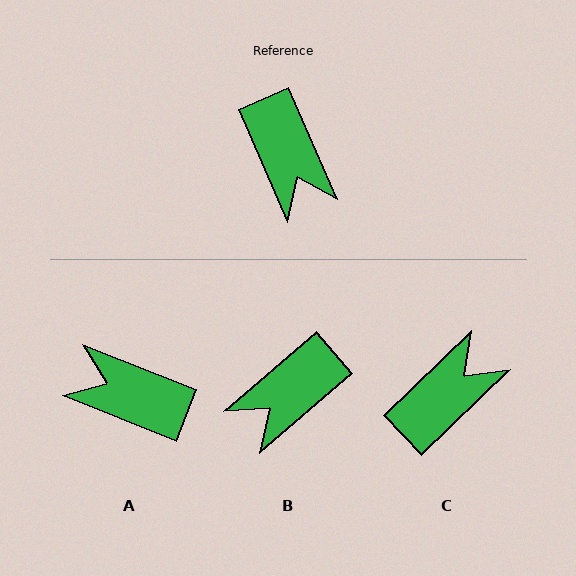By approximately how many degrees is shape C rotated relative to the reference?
Approximately 110 degrees counter-clockwise.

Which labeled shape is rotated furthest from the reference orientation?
A, about 136 degrees away.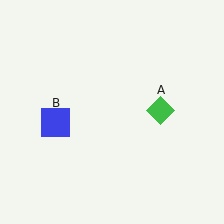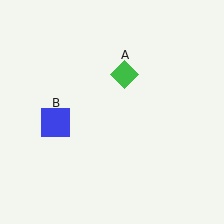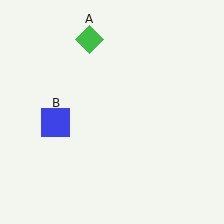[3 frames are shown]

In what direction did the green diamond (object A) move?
The green diamond (object A) moved up and to the left.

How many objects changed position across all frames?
1 object changed position: green diamond (object A).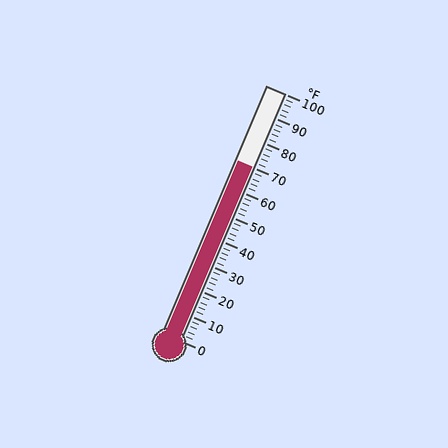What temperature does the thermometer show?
The thermometer shows approximately 70°F.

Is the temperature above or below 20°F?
The temperature is above 20°F.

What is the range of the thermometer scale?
The thermometer scale ranges from 0°F to 100°F.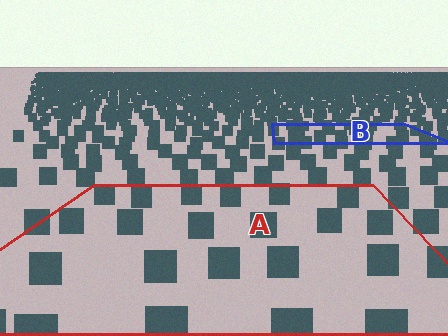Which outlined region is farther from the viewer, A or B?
Region B is farther from the viewer — the texture elements inside it appear smaller and more densely packed.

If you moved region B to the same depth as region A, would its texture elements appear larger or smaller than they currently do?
They would appear larger. At a closer depth, the same texture elements are projected at a bigger on-screen size.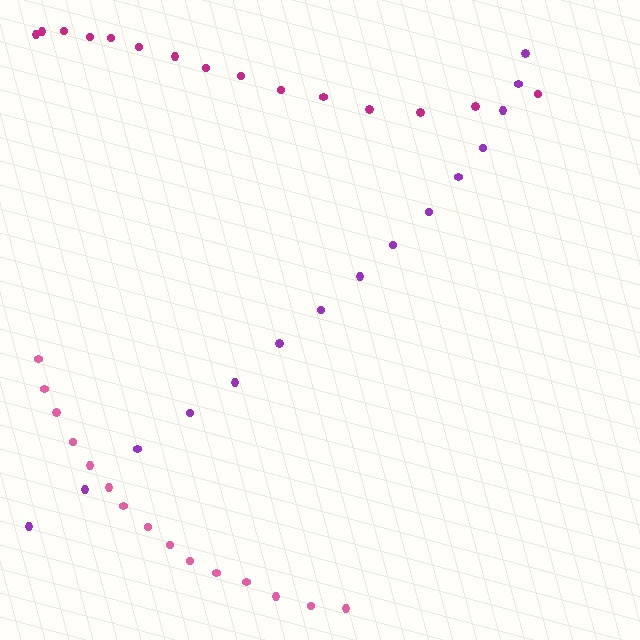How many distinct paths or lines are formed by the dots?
There are 3 distinct paths.